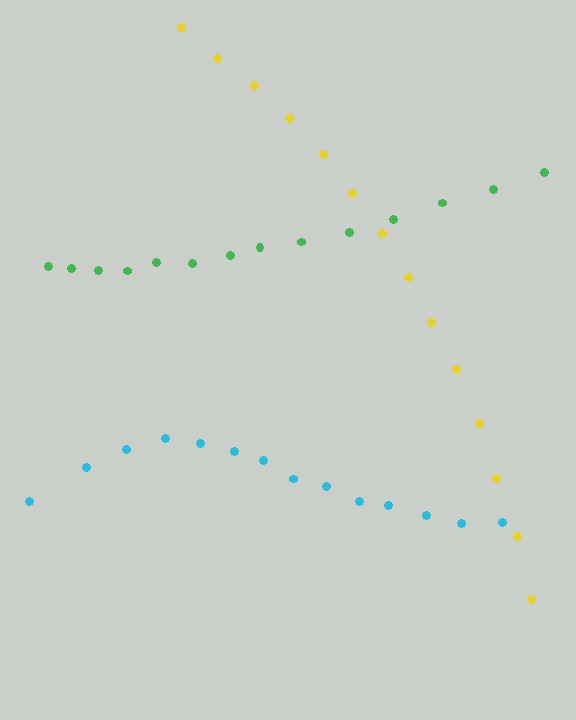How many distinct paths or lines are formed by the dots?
There are 3 distinct paths.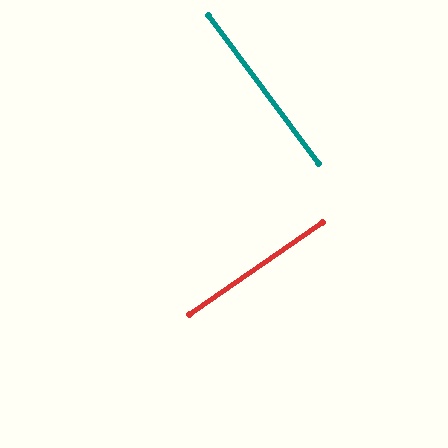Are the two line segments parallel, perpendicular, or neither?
Perpendicular — they meet at approximately 88°.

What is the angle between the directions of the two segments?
Approximately 88 degrees.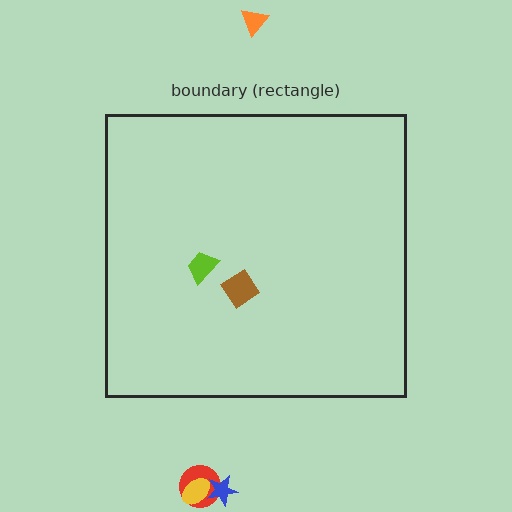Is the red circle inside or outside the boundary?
Outside.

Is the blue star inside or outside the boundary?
Outside.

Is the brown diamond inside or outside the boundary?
Inside.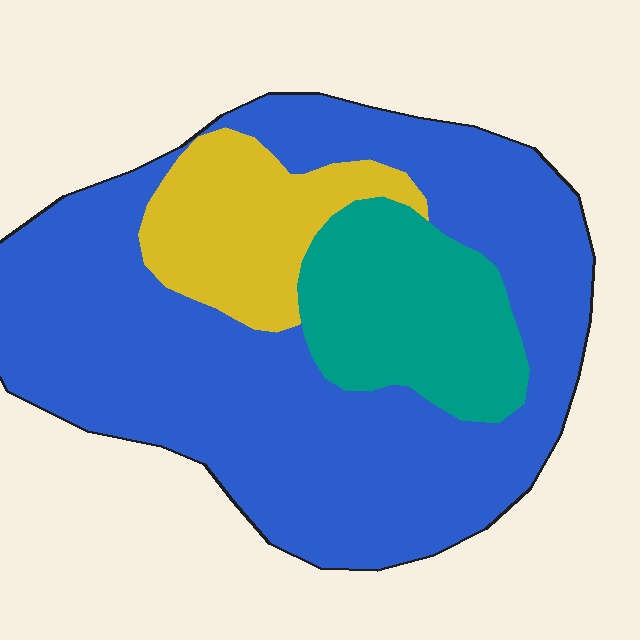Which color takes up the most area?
Blue, at roughly 65%.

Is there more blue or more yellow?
Blue.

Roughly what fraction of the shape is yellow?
Yellow covers about 15% of the shape.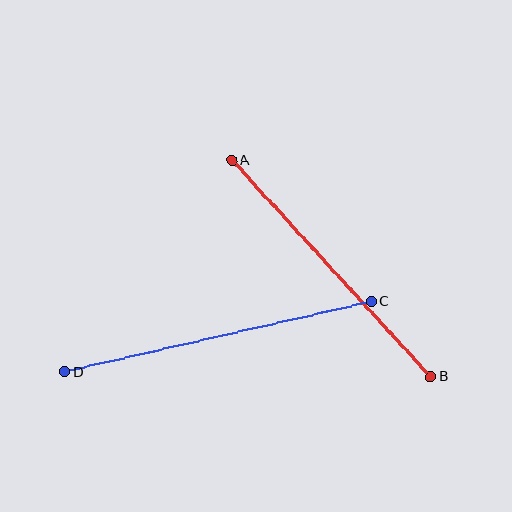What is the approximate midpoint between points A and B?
The midpoint is at approximately (331, 269) pixels.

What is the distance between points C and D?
The distance is approximately 315 pixels.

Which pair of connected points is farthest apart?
Points C and D are farthest apart.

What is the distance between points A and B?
The distance is approximately 294 pixels.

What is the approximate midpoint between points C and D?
The midpoint is at approximately (218, 337) pixels.